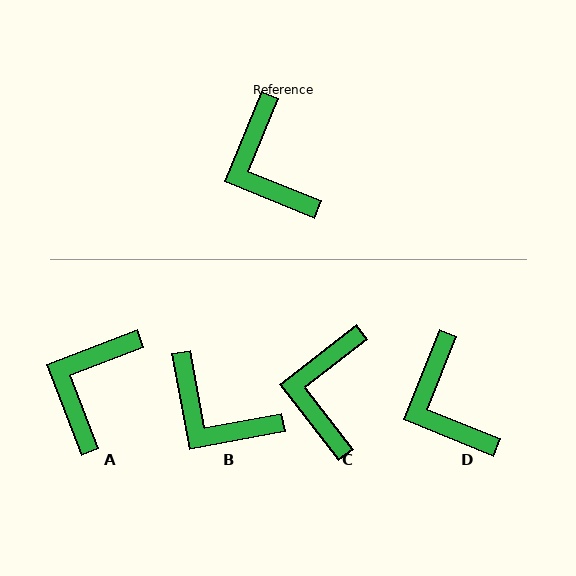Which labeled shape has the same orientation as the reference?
D.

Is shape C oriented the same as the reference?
No, it is off by about 30 degrees.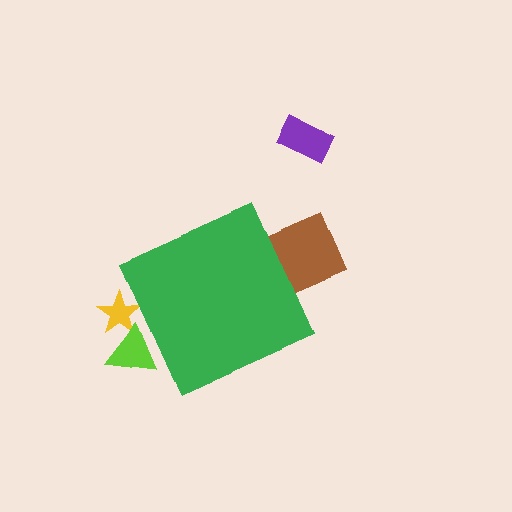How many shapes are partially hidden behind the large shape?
3 shapes are partially hidden.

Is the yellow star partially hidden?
Yes, the yellow star is partially hidden behind the green diamond.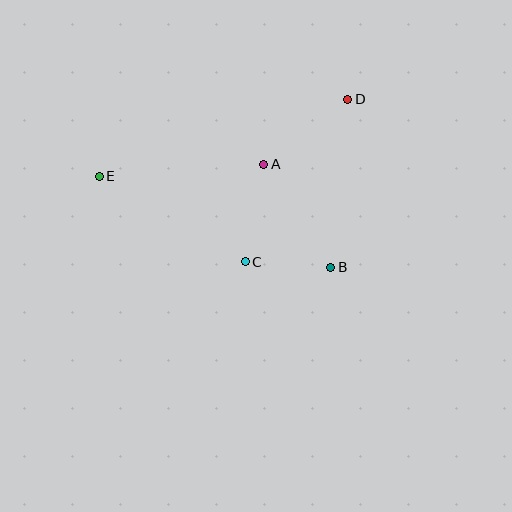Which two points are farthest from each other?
Points D and E are farthest from each other.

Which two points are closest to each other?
Points B and C are closest to each other.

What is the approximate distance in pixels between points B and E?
The distance between B and E is approximately 249 pixels.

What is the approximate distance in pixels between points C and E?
The distance between C and E is approximately 170 pixels.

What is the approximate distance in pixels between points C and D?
The distance between C and D is approximately 192 pixels.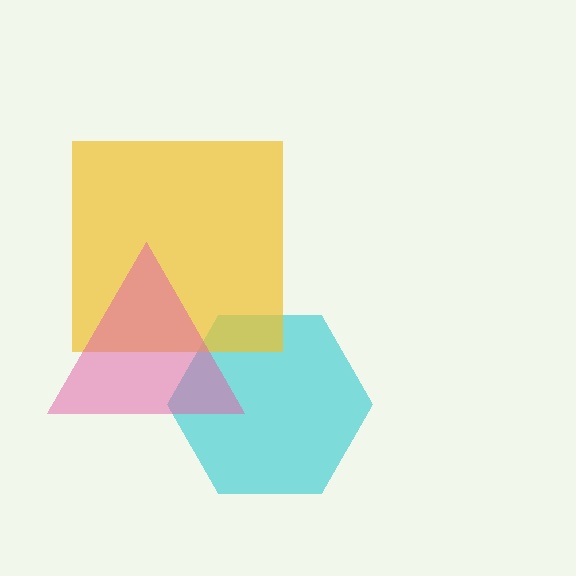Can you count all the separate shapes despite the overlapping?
Yes, there are 3 separate shapes.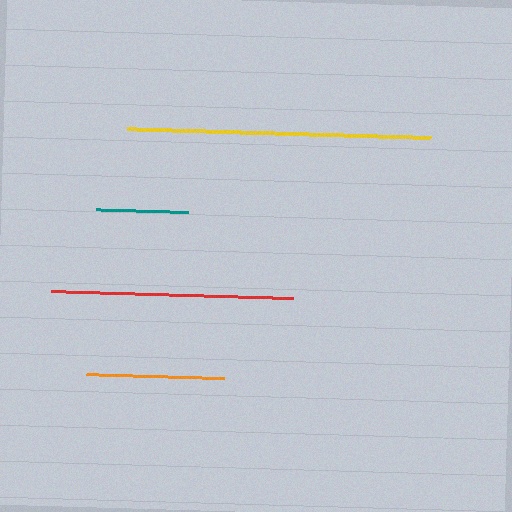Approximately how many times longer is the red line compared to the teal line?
The red line is approximately 2.6 times the length of the teal line.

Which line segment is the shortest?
The teal line is the shortest at approximately 93 pixels.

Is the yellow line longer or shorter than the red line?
The yellow line is longer than the red line.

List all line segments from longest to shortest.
From longest to shortest: yellow, red, orange, teal.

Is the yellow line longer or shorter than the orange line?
The yellow line is longer than the orange line.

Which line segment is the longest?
The yellow line is the longest at approximately 304 pixels.